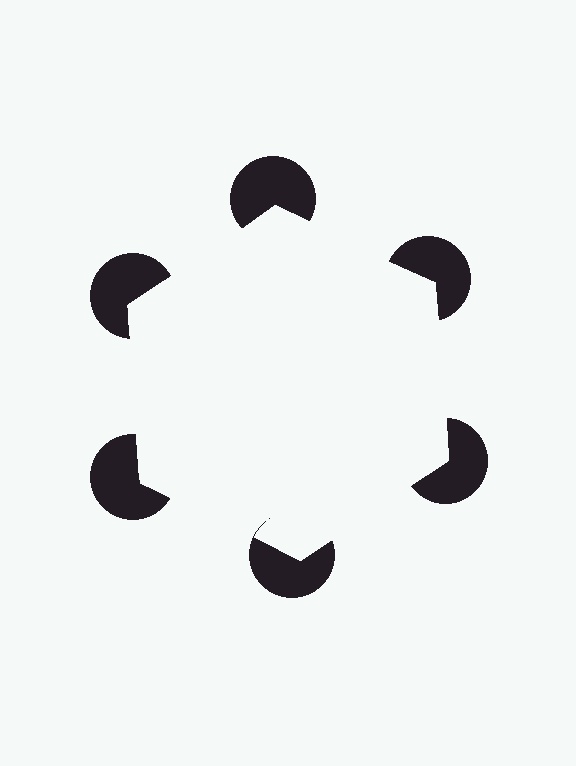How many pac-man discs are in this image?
There are 6 — one at each vertex of the illusory hexagon.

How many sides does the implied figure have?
6 sides.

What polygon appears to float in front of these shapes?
An illusory hexagon — its edges are inferred from the aligned wedge cuts in the pac-man discs, not physically drawn.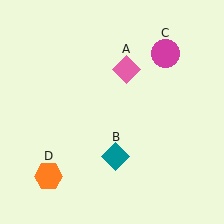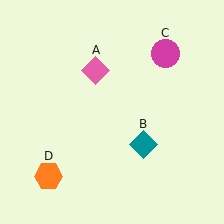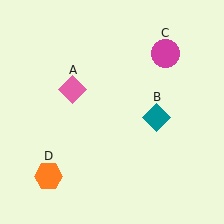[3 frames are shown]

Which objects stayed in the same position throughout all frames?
Magenta circle (object C) and orange hexagon (object D) remained stationary.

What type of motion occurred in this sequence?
The pink diamond (object A), teal diamond (object B) rotated counterclockwise around the center of the scene.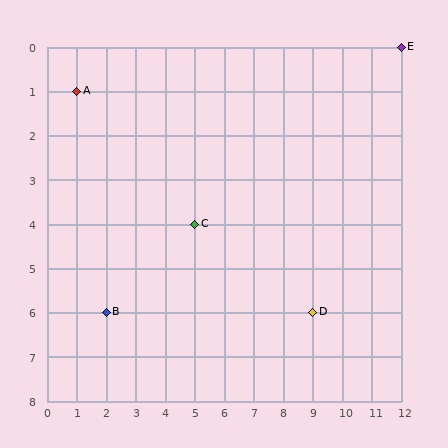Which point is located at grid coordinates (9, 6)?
Point D is at (9, 6).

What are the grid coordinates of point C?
Point C is at grid coordinates (5, 4).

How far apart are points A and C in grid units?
Points A and C are 4 columns and 3 rows apart (about 5.0 grid units diagonally).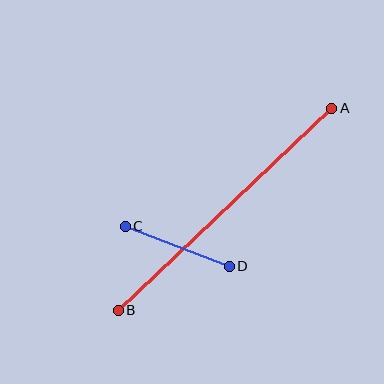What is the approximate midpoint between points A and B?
The midpoint is at approximately (225, 209) pixels.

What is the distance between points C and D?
The distance is approximately 112 pixels.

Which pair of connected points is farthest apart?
Points A and B are farthest apart.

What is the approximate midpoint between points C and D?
The midpoint is at approximately (177, 246) pixels.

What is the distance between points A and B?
The distance is approximately 294 pixels.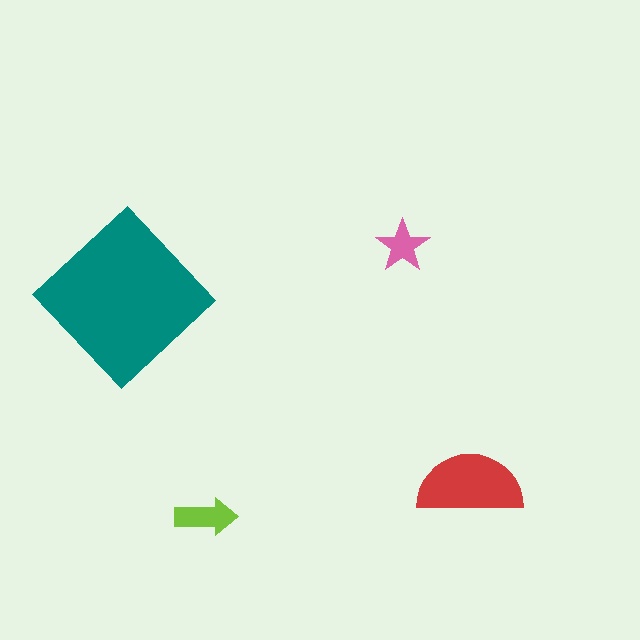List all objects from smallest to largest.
The pink star, the lime arrow, the red semicircle, the teal diamond.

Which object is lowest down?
The lime arrow is bottommost.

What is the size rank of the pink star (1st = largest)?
4th.